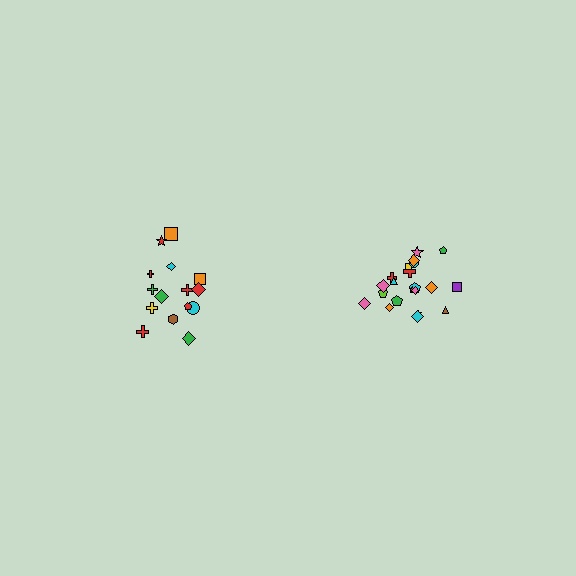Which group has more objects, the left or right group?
The right group.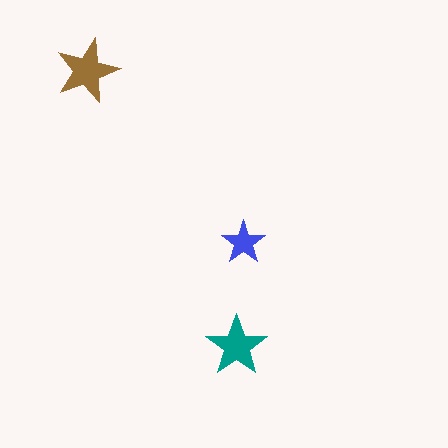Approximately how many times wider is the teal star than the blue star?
About 1.5 times wider.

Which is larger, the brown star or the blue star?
The brown one.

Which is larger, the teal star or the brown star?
The brown one.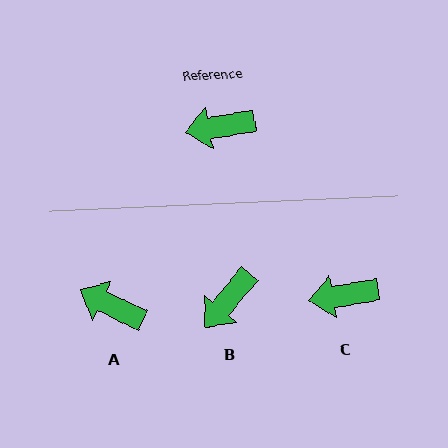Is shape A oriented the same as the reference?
No, it is off by about 35 degrees.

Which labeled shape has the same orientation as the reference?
C.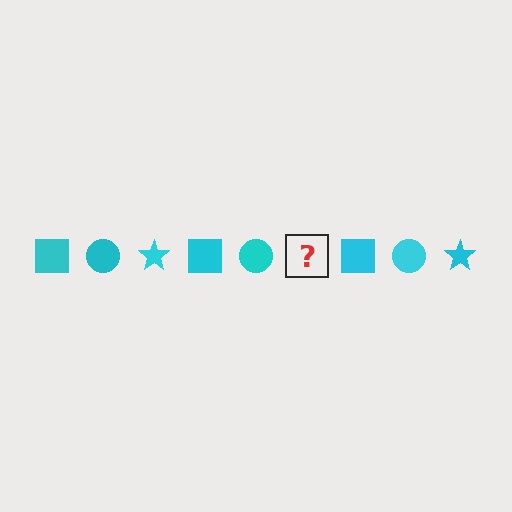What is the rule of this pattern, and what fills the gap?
The rule is that the pattern cycles through square, circle, star shapes in cyan. The gap should be filled with a cyan star.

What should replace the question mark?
The question mark should be replaced with a cyan star.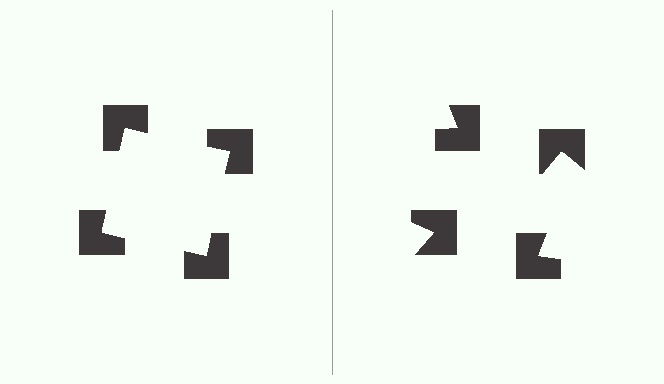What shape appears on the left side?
An illusory square.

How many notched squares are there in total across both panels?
8 — 4 on each side.